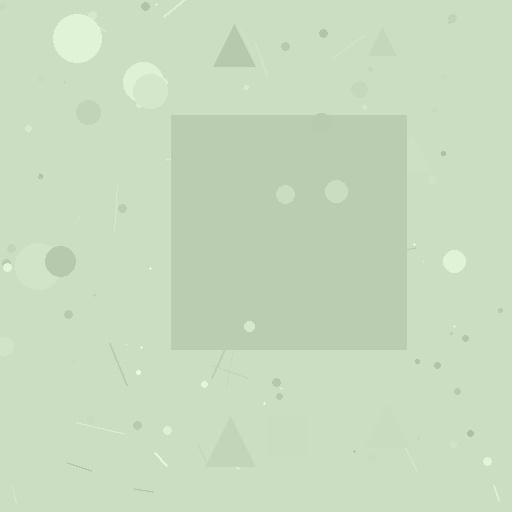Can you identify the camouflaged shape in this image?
The camouflaged shape is a square.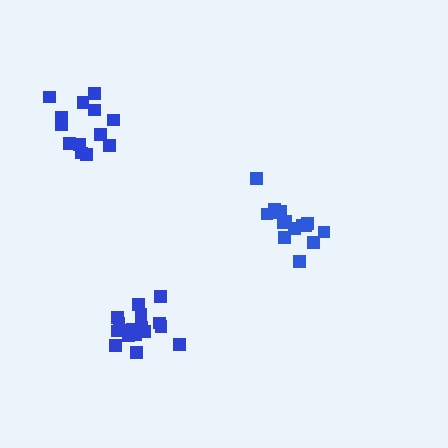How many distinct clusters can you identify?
There are 3 distinct clusters.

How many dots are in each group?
Group 1: 13 dots, Group 2: 18 dots, Group 3: 15 dots (46 total).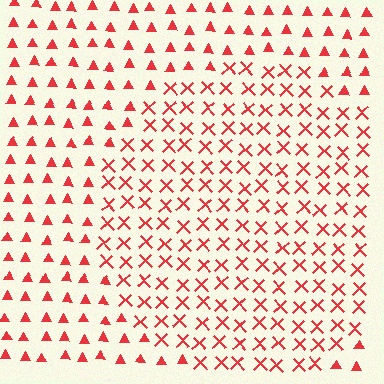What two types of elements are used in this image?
The image uses X marks inside the circle region and triangles outside it.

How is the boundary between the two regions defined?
The boundary is defined by a change in element shape: X marks inside vs. triangles outside. All elements share the same color and spacing.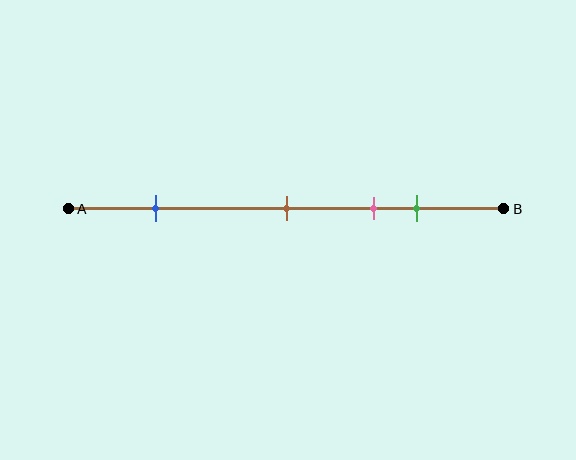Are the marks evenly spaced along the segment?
No, the marks are not evenly spaced.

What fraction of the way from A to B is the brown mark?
The brown mark is approximately 50% (0.5) of the way from A to B.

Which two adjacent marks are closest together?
The pink and green marks are the closest adjacent pair.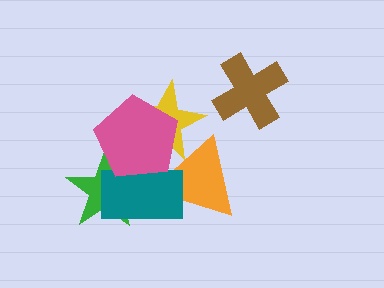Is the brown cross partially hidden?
No, no other shape covers it.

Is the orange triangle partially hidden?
Yes, it is partially covered by another shape.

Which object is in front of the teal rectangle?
The pink pentagon is in front of the teal rectangle.